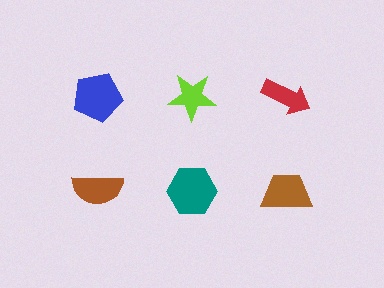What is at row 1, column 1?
A blue pentagon.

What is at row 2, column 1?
A brown semicircle.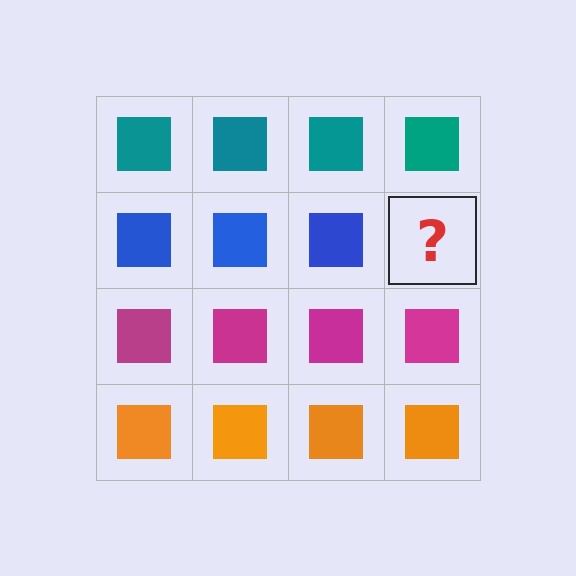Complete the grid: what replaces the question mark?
The question mark should be replaced with a blue square.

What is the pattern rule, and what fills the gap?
The rule is that each row has a consistent color. The gap should be filled with a blue square.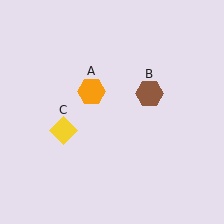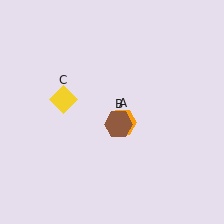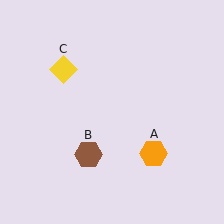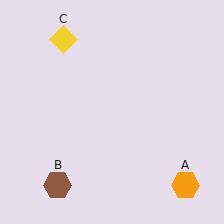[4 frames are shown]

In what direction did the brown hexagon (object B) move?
The brown hexagon (object B) moved down and to the left.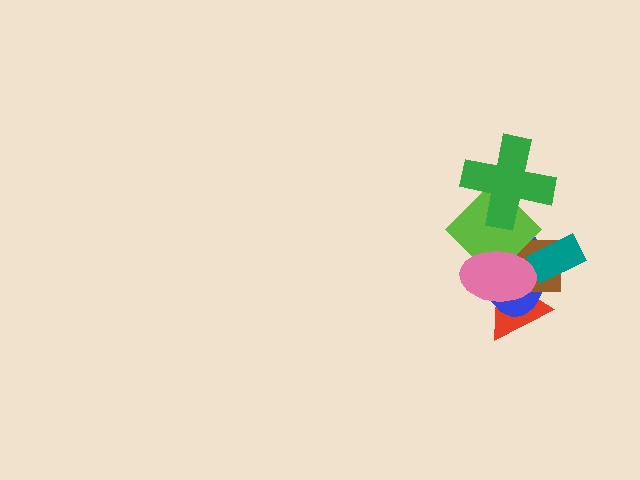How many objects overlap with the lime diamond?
4 objects overlap with the lime diamond.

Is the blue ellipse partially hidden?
Yes, it is partially covered by another shape.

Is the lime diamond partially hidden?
Yes, it is partially covered by another shape.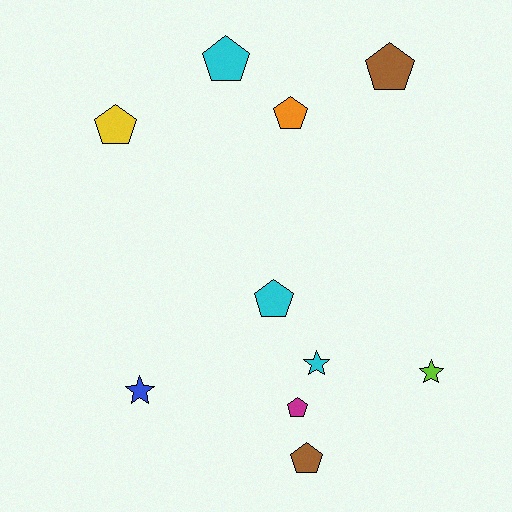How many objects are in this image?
There are 10 objects.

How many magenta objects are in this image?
There is 1 magenta object.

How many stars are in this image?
There are 3 stars.